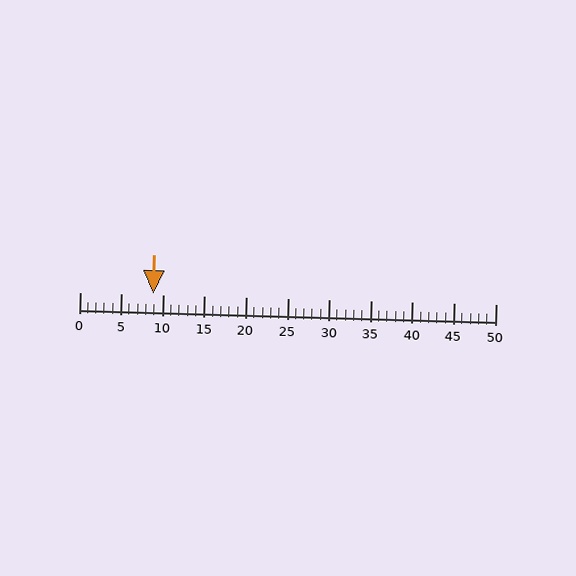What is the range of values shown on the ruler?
The ruler shows values from 0 to 50.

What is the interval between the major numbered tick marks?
The major tick marks are spaced 5 units apart.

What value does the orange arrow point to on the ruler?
The orange arrow points to approximately 9.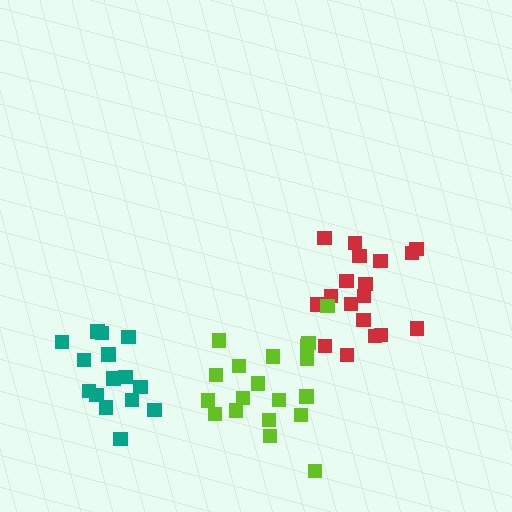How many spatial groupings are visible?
There are 3 spatial groupings.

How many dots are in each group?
Group 1: 18 dots, Group 2: 19 dots, Group 3: 15 dots (52 total).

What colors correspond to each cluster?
The clusters are colored: red, lime, teal.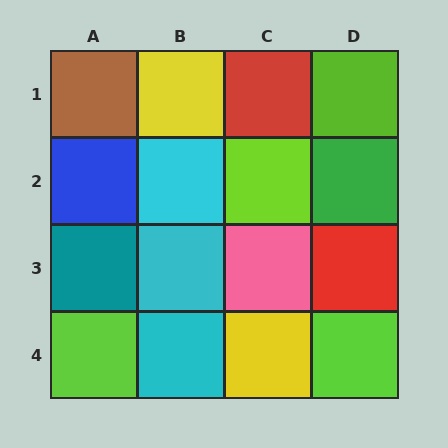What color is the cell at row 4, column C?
Yellow.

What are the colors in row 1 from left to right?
Brown, yellow, red, lime.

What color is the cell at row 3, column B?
Cyan.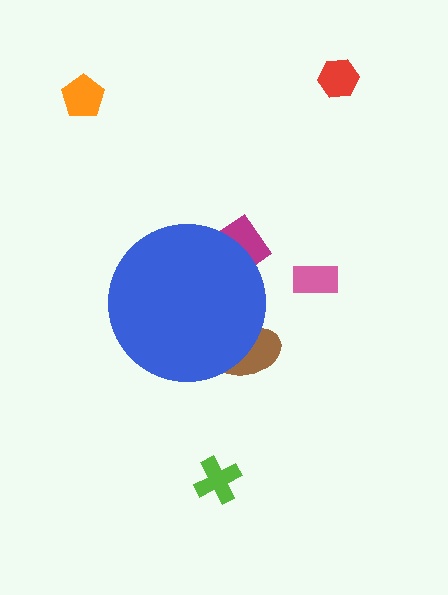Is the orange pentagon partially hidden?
No, the orange pentagon is fully visible.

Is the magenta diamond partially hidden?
Yes, the magenta diamond is partially hidden behind the blue circle.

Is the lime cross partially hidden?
No, the lime cross is fully visible.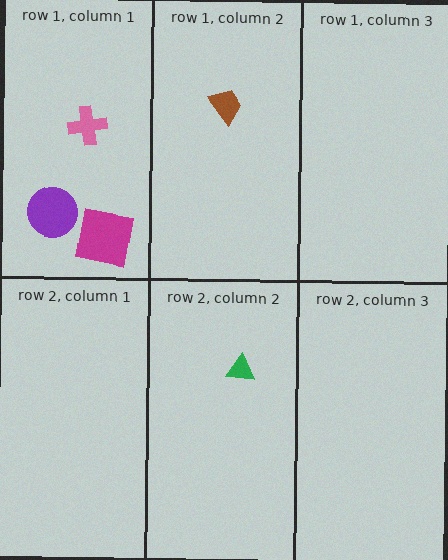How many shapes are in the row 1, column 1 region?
3.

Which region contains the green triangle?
The row 2, column 2 region.